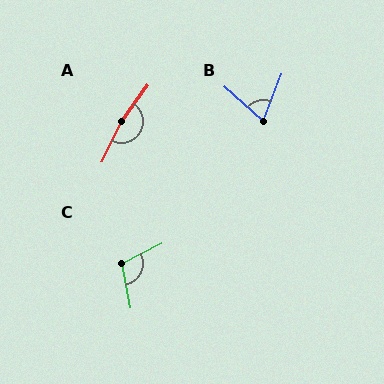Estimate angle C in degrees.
Approximately 107 degrees.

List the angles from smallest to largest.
B (69°), C (107°), A (169°).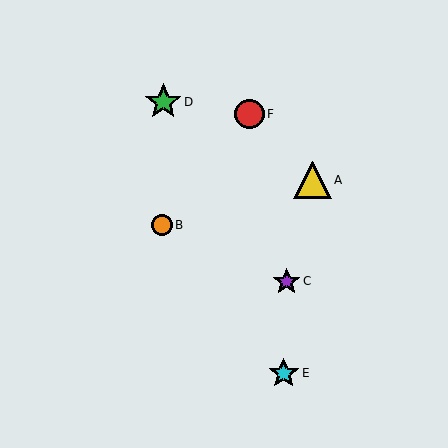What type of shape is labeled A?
Shape A is a yellow triangle.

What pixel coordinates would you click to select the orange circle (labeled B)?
Click at (162, 225) to select the orange circle B.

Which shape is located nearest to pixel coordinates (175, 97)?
The green star (labeled D) at (163, 102) is nearest to that location.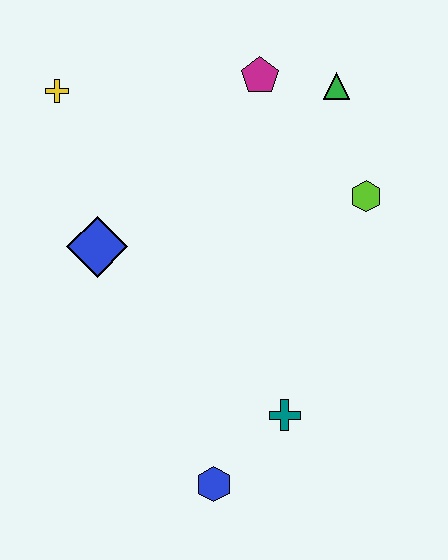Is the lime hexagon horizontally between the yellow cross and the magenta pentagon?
No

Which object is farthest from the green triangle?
The blue hexagon is farthest from the green triangle.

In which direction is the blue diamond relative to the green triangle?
The blue diamond is to the left of the green triangle.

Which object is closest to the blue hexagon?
The teal cross is closest to the blue hexagon.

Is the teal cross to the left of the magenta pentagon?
No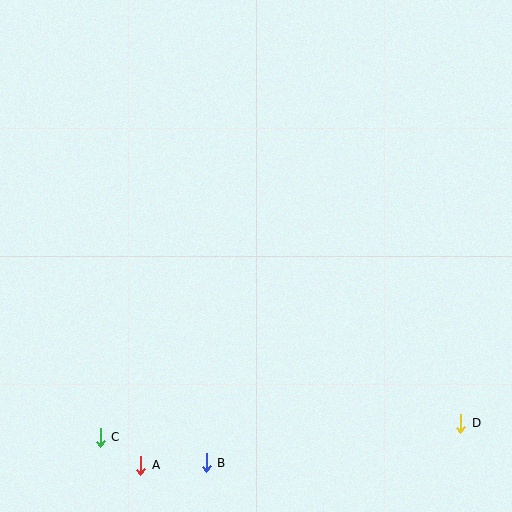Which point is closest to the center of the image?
Point B at (206, 463) is closest to the center.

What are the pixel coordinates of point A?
Point A is at (141, 465).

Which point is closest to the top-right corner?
Point D is closest to the top-right corner.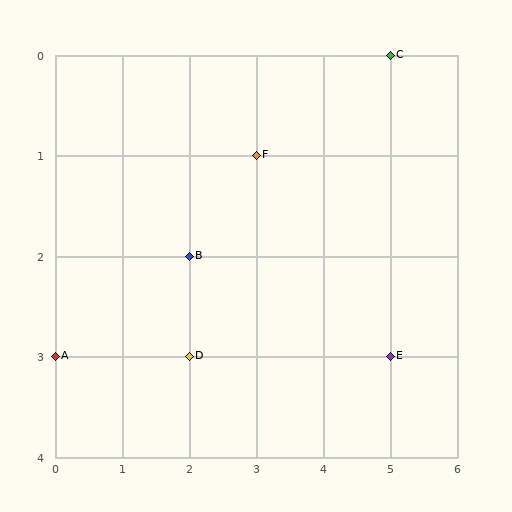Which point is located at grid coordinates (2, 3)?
Point D is at (2, 3).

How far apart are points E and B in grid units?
Points E and B are 3 columns and 1 row apart (about 3.2 grid units diagonally).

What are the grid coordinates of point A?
Point A is at grid coordinates (0, 3).